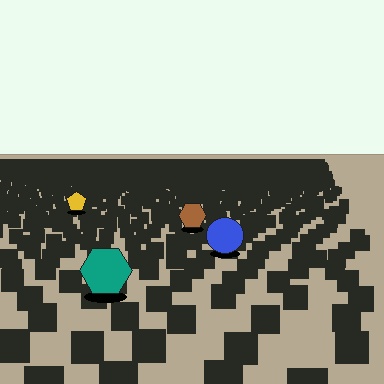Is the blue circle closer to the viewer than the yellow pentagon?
Yes. The blue circle is closer — you can tell from the texture gradient: the ground texture is coarser near it.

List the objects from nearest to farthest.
From nearest to farthest: the teal hexagon, the blue circle, the brown hexagon, the yellow pentagon.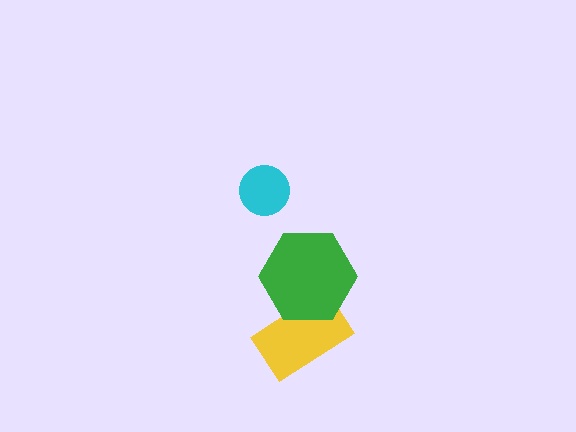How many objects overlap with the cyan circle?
0 objects overlap with the cyan circle.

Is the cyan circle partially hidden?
No, no other shape covers it.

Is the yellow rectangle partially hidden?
Yes, it is partially covered by another shape.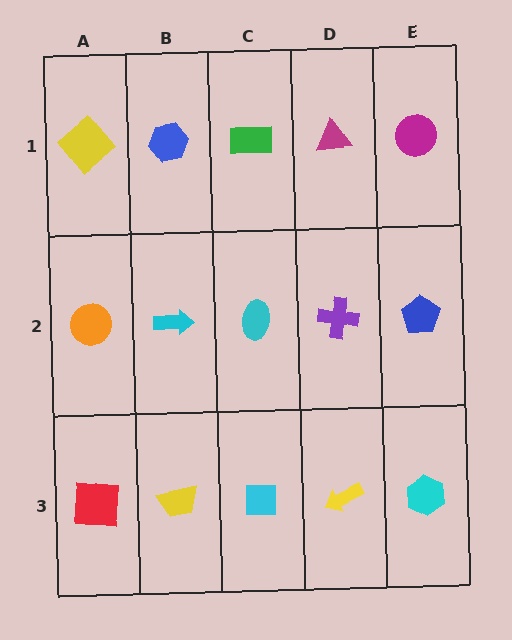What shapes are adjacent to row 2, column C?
A green rectangle (row 1, column C), a cyan square (row 3, column C), a cyan arrow (row 2, column B), a purple cross (row 2, column D).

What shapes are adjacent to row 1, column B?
A cyan arrow (row 2, column B), a yellow diamond (row 1, column A), a green rectangle (row 1, column C).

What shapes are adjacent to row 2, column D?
A magenta triangle (row 1, column D), a yellow arrow (row 3, column D), a cyan ellipse (row 2, column C), a blue pentagon (row 2, column E).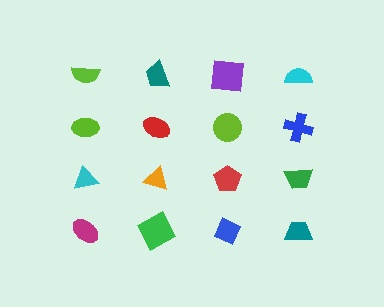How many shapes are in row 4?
4 shapes.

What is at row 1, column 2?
A teal trapezoid.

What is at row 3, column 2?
An orange triangle.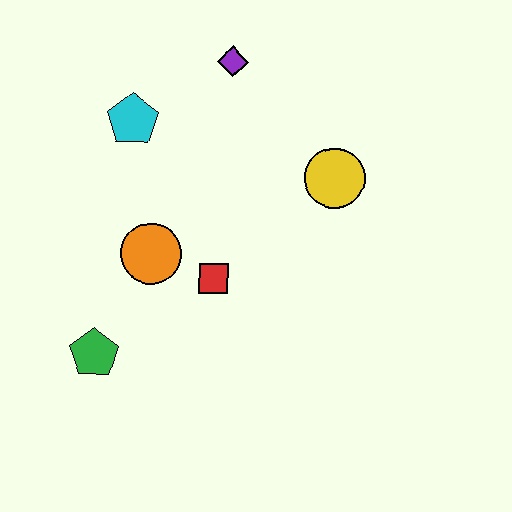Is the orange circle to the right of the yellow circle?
No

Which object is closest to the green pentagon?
The orange circle is closest to the green pentagon.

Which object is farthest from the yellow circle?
The green pentagon is farthest from the yellow circle.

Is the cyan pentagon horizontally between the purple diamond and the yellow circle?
No